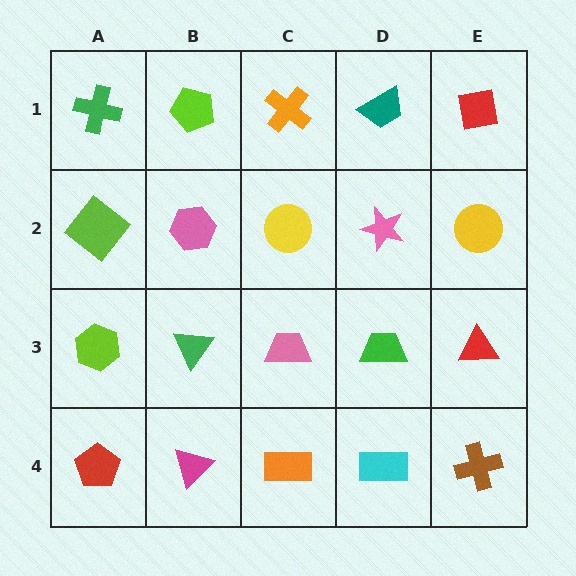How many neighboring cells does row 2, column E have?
3.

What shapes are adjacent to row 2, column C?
An orange cross (row 1, column C), a pink trapezoid (row 3, column C), a pink hexagon (row 2, column B), a pink star (row 2, column D).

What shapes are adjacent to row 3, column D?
A pink star (row 2, column D), a cyan rectangle (row 4, column D), a pink trapezoid (row 3, column C), a red triangle (row 3, column E).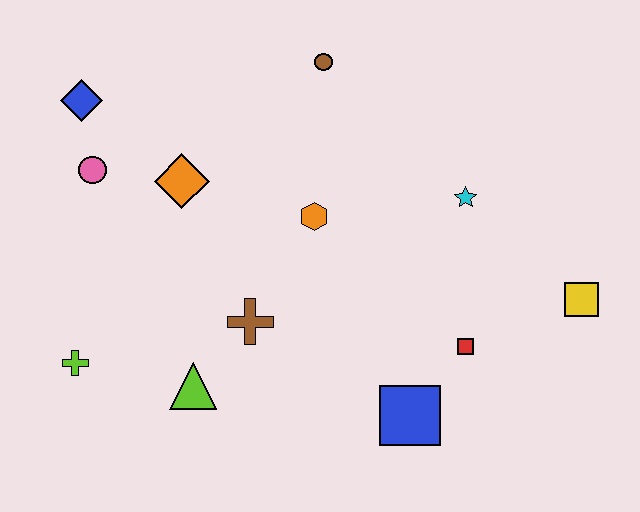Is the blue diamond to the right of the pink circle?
No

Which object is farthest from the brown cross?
The yellow square is farthest from the brown cross.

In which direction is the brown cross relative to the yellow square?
The brown cross is to the left of the yellow square.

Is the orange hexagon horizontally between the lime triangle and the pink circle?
No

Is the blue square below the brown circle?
Yes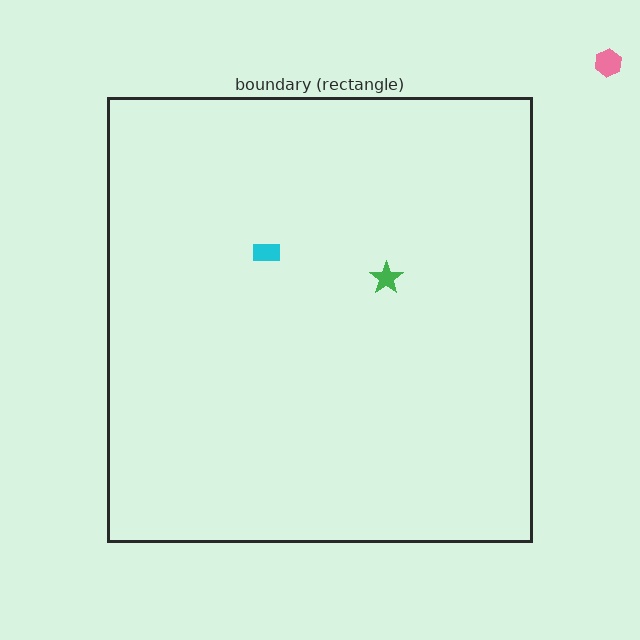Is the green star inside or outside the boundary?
Inside.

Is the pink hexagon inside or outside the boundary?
Outside.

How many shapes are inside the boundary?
2 inside, 1 outside.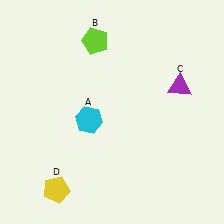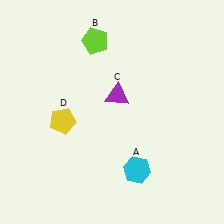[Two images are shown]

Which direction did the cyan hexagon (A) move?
The cyan hexagon (A) moved down.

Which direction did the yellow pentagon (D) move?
The yellow pentagon (D) moved up.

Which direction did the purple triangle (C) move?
The purple triangle (C) moved left.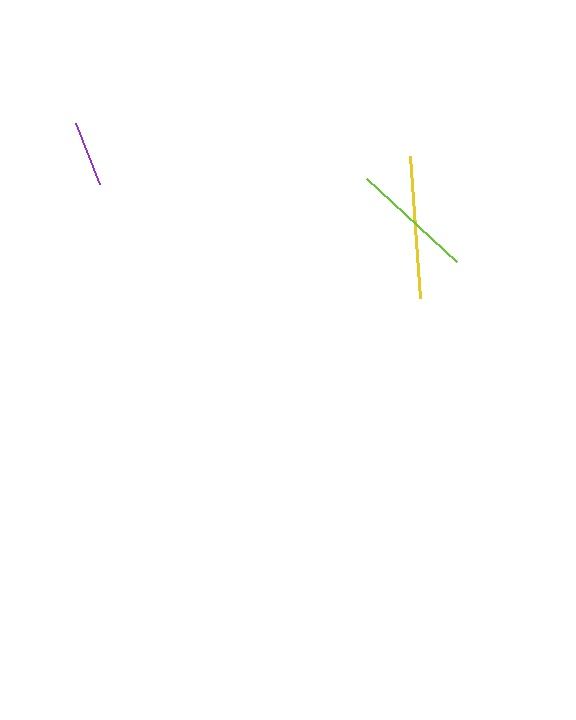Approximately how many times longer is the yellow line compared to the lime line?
The yellow line is approximately 1.2 times the length of the lime line.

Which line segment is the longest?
The yellow line is the longest at approximately 142 pixels.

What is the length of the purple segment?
The purple segment is approximately 65 pixels long.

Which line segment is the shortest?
The purple line is the shortest at approximately 65 pixels.